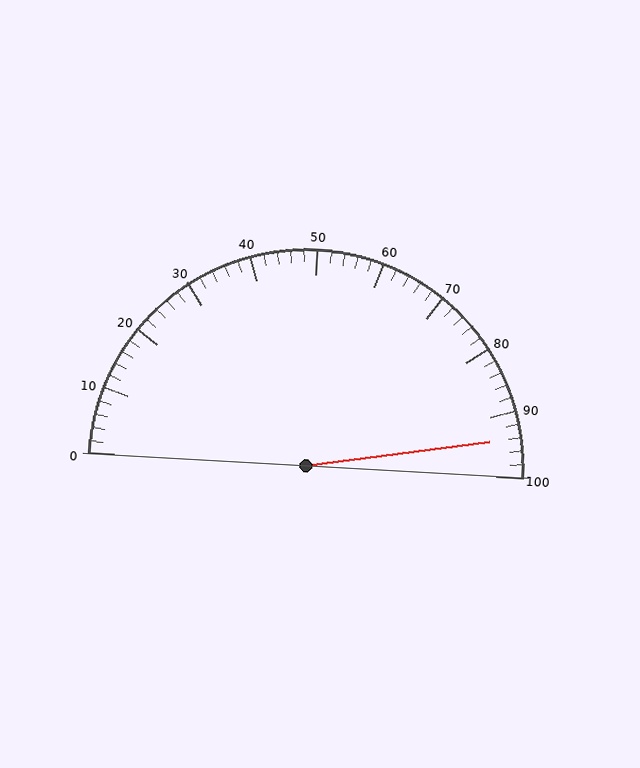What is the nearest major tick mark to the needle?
The nearest major tick mark is 90.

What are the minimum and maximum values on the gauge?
The gauge ranges from 0 to 100.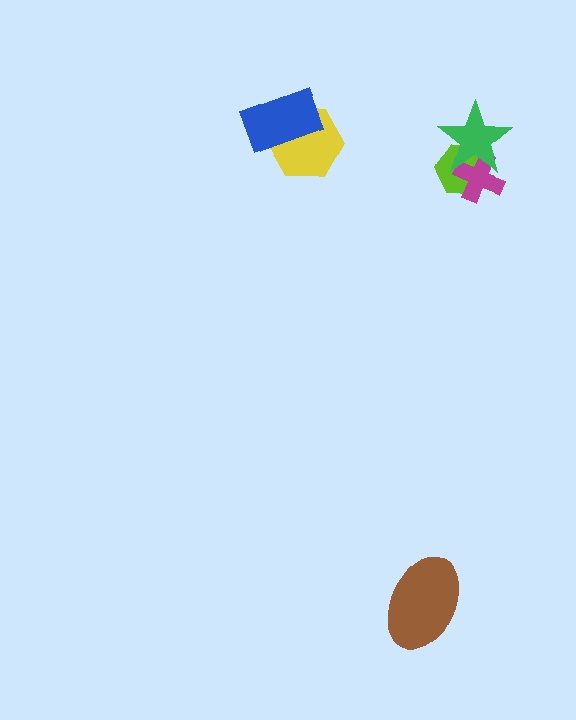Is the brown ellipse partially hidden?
No, no other shape covers it.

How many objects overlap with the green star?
2 objects overlap with the green star.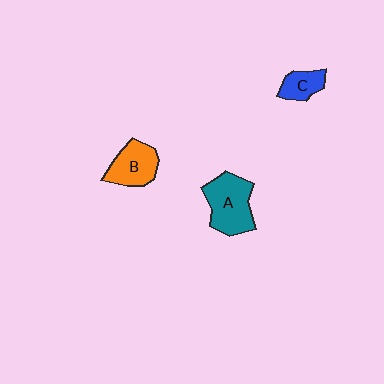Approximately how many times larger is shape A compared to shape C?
Approximately 2.2 times.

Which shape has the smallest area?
Shape C (blue).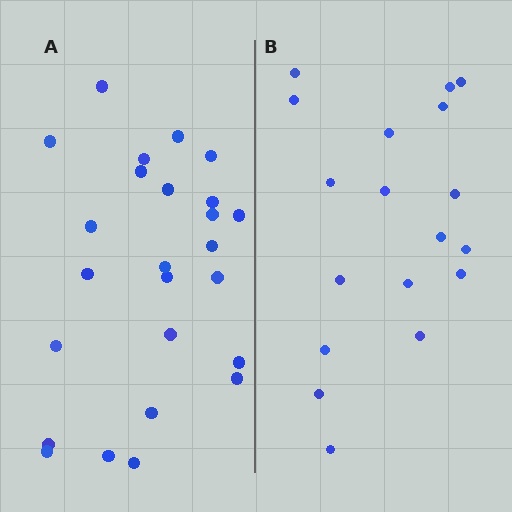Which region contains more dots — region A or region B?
Region A (the left region) has more dots.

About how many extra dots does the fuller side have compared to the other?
Region A has roughly 8 or so more dots than region B.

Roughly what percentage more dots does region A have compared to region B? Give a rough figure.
About 40% more.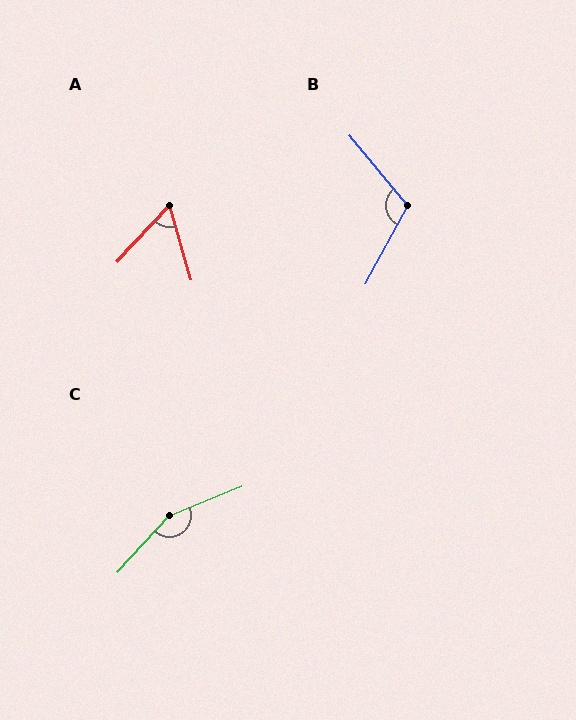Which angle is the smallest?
A, at approximately 59 degrees.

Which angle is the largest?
C, at approximately 155 degrees.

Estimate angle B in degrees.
Approximately 112 degrees.